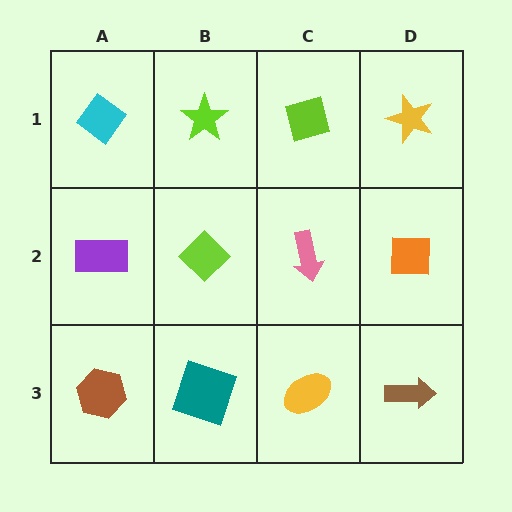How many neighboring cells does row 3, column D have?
2.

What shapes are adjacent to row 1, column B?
A lime diamond (row 2, column B), a cyan diamond (row 1, column A), a lime diamond (row 1, column C).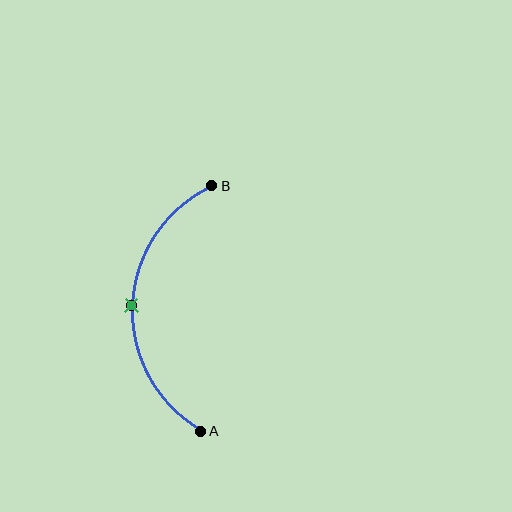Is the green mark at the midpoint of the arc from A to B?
Yes. The green mark lies on the arc at equal arc-length from both A and B — it is the arc midpoint.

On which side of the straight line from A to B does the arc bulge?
The arc bulges to the left of the straight line connecting A and B.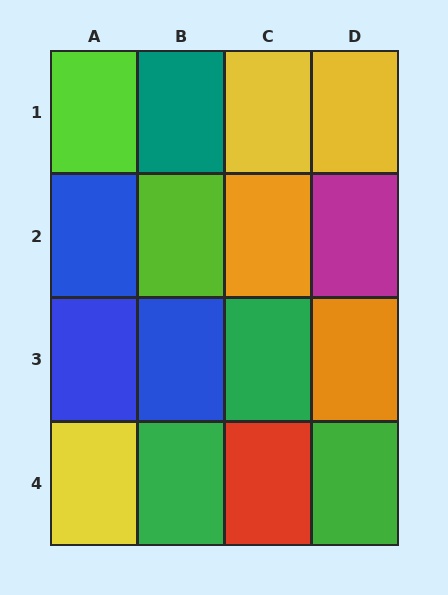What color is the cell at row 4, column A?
Yellow.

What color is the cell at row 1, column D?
Yellow.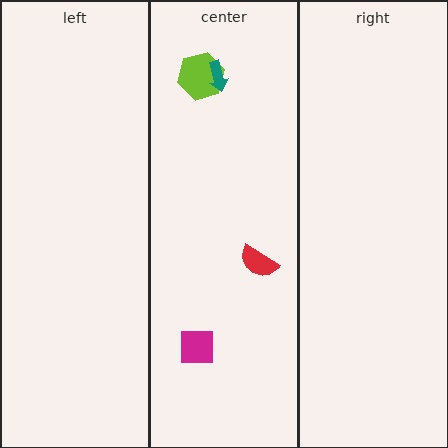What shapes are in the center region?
The red semicircle, the magenta square, the lime hexagon, the teal arrow.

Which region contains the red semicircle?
The center region.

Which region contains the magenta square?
The center region.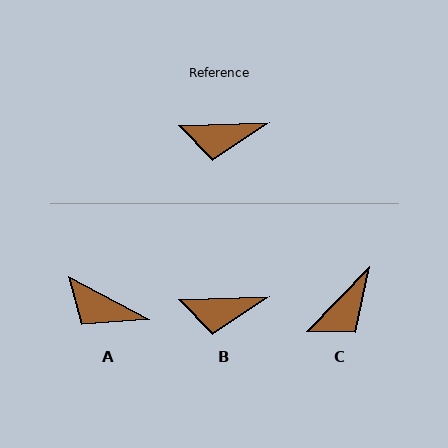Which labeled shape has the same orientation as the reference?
B.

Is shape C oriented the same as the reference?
No, it is off by about 44 degrees.